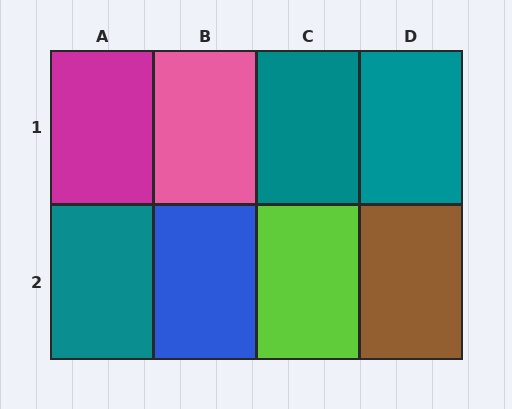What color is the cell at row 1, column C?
Teal.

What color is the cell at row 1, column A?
Magenta.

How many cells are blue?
1 cell is blue.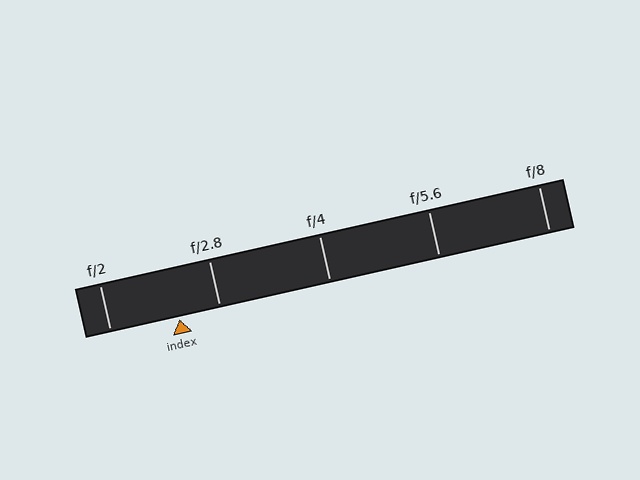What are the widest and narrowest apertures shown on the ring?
The widest aperture shown is f/2 and the narrowest is f/8.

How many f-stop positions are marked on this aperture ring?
There are 5 f-stop positions marked.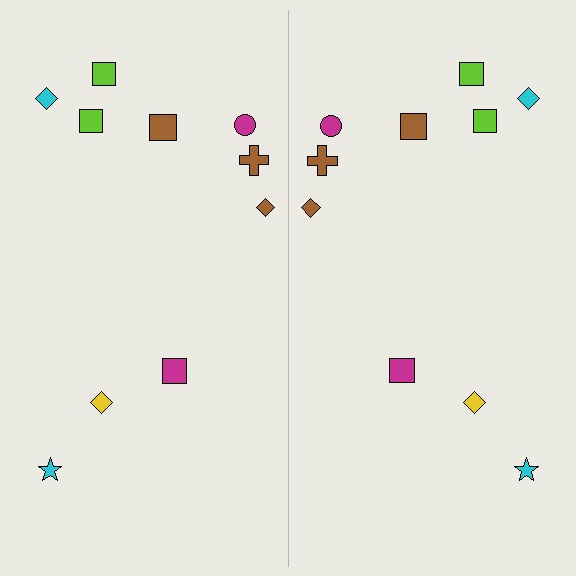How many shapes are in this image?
There are 20 shapes in this image.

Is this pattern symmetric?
Yes, this pattern has bilateral (reflection) symmetry.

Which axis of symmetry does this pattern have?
The pattern has a vertical axis of symmetry running through the center of the image.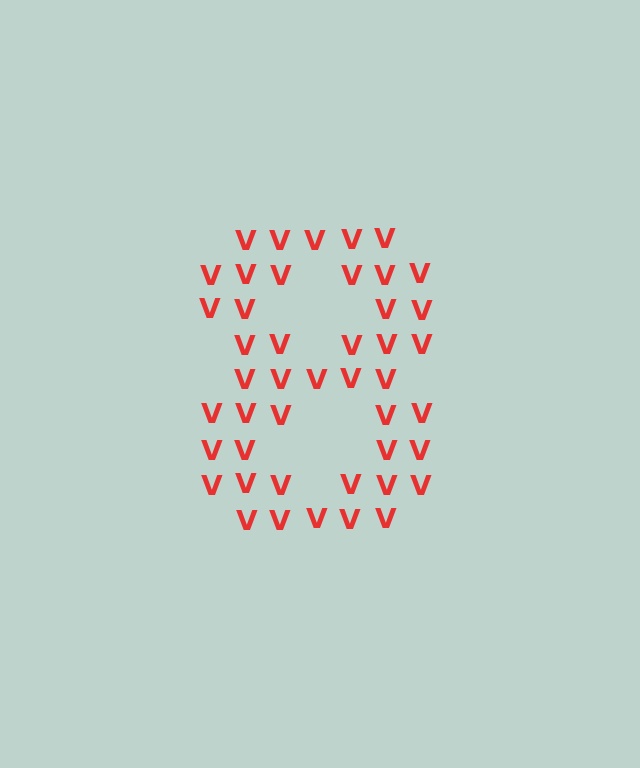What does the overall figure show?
The overall figure shows the digit 8.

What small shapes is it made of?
It is made of small letter V's.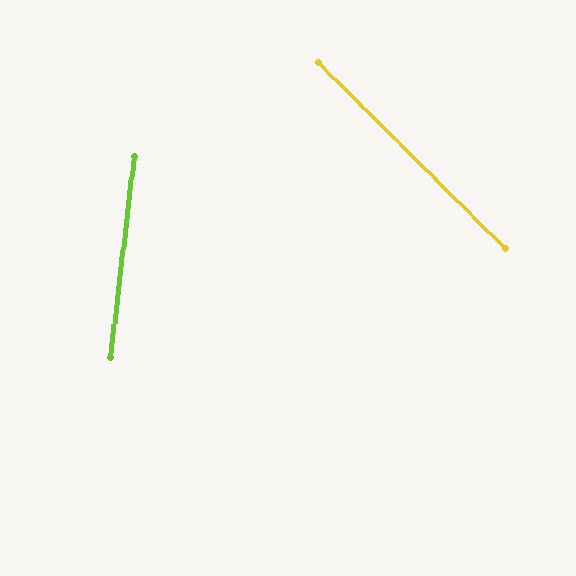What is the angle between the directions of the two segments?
Approximately 52 degrees.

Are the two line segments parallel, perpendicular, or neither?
Neither parallel nor perpendicular — they differ by about 52°.